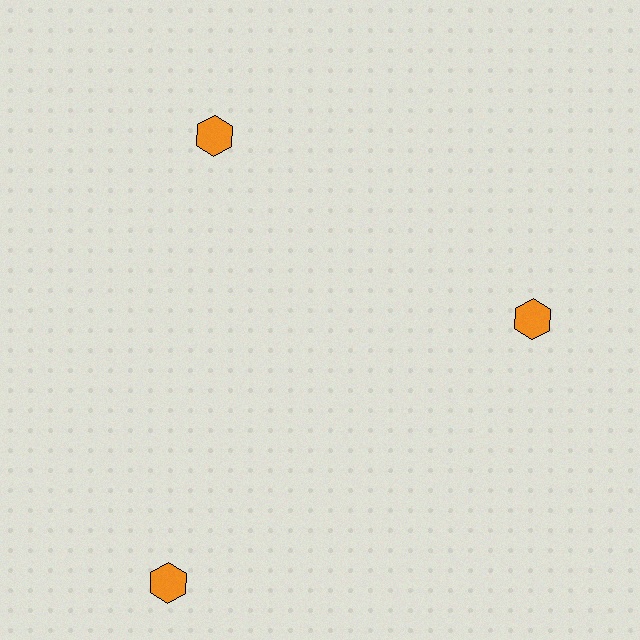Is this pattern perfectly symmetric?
No. The 3 orange hexagons are arranged in a ring, but one element near the 7 o'clock position is pushed outward from the center, breaking the 3-fold rotational symmetry.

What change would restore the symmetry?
The symmetry would be restored by moving it inward, back onto the ring so that all 3 hexagons sit at equal angles and equal distance from the center.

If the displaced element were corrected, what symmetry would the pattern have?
It would have 3-fold rotational symmetry — the pattern would map onto itself every 120 degrees.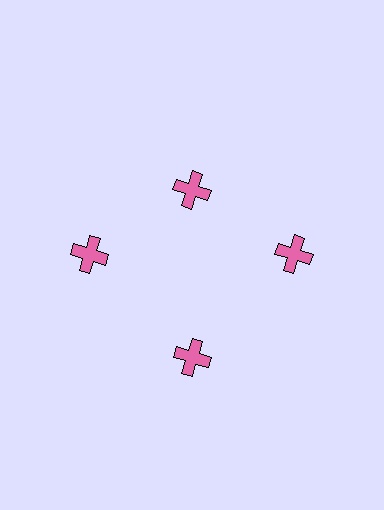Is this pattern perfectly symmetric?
No. The 4 pink crosses are arranged in a ring, but one element near the 12 o'clock position is pulled inward toward the center, breaking the 4-fold rotational symmetry.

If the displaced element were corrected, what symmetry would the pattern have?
It would have 4-fold rotational symmetry — the pattern would map onto itself every 90 degrees.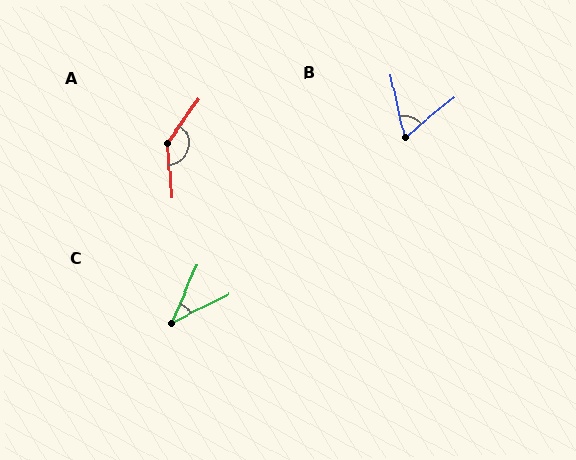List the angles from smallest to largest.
C (40°), B (64°), A (140°).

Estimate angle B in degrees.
Approximately 64 degrees.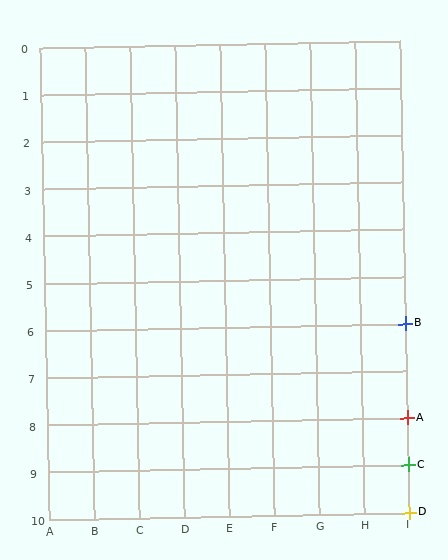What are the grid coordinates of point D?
Point D is at grid coordinates (I, 10).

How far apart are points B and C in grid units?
Points B and C are 3 rows apart.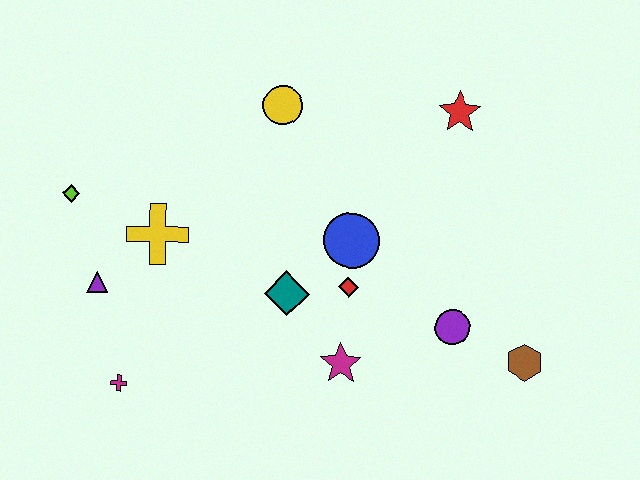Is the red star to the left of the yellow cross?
No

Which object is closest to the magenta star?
The red diamond is closest to the magenta star.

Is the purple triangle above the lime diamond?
No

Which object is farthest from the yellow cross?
The brown hexagon is farthest from the yellow cross.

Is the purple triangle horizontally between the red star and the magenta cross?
No